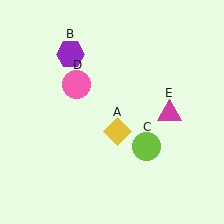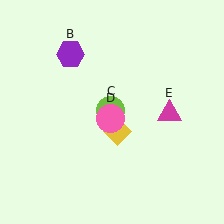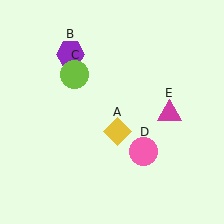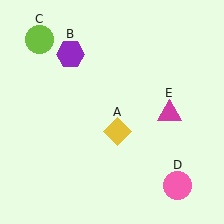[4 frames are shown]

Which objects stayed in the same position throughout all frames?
Yellow diamond (object A) and purple hexagon (object B) and magenta triangle (object E) remained stationary.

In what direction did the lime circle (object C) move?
The lime circle (object C) moved up and to the left.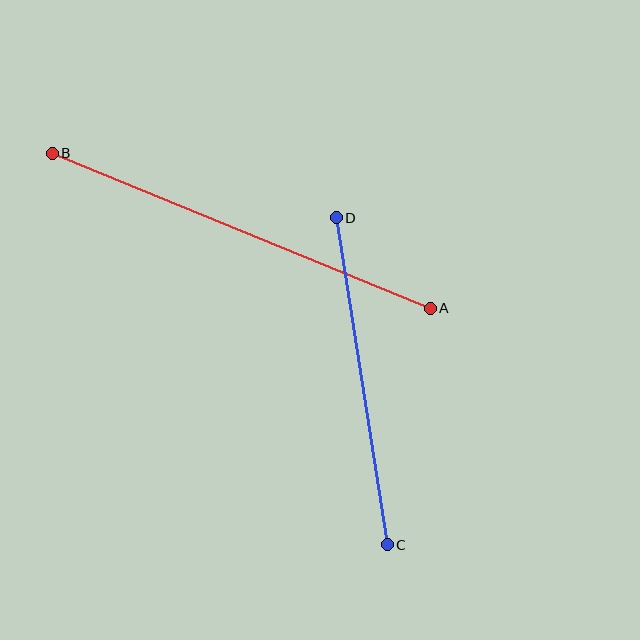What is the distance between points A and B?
The distance is approximately 409 pixels.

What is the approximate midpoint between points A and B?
The midpoint is at approximately (241, 231) pixels.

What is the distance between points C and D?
The distance is approximately 331 pixels.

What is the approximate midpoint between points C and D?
The midpoint is at approximately (362, 381) pixels.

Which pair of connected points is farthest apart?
Points A and B are farthest apart.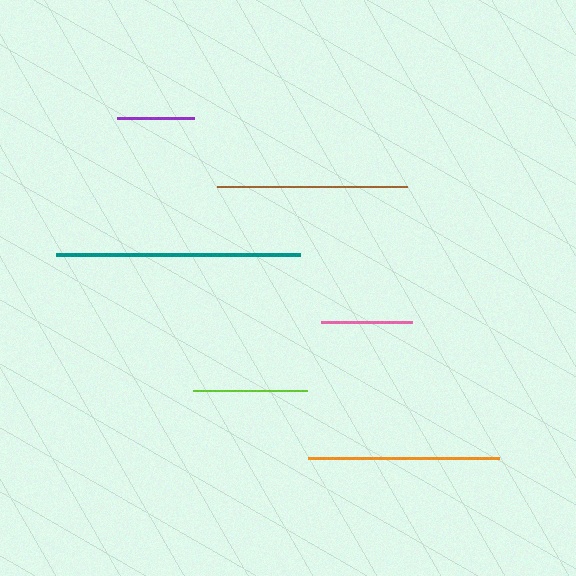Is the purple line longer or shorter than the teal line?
The teal line is longer than the purple line.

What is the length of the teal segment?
The teal segment is approximately 244 pixels long.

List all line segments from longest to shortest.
From longest to shortest: teal, orange, brown, lime, pink, purple.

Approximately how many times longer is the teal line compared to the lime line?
The teal line is approximately 2.1 times the length of the lime line.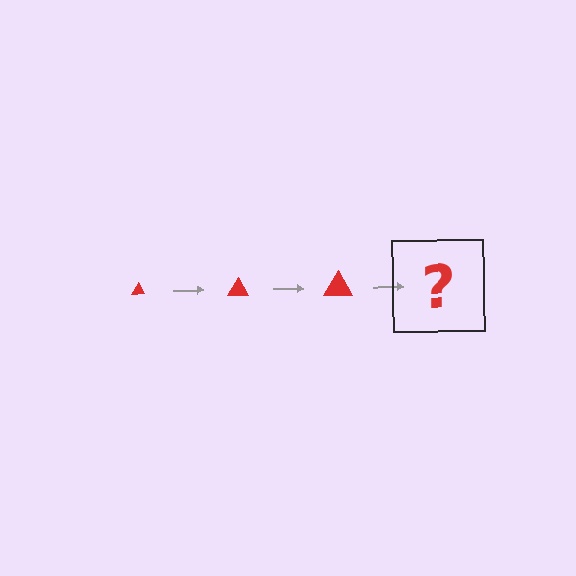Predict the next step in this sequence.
The next step is a red triangle, larger than the previous one.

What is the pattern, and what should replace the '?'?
The pattern is that the triangle gets progressively larger each step. The '?' should be a red triangle, larger than the previous one.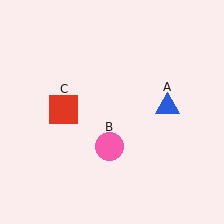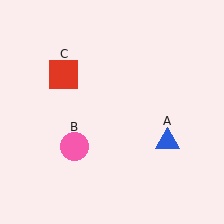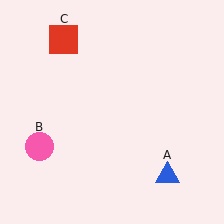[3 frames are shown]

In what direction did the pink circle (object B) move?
The pink circle (object B) moved left.